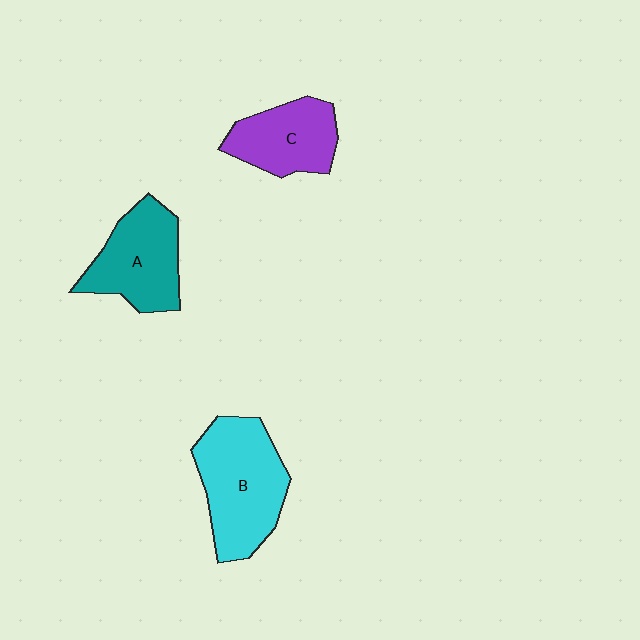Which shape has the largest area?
Shape B (cyan).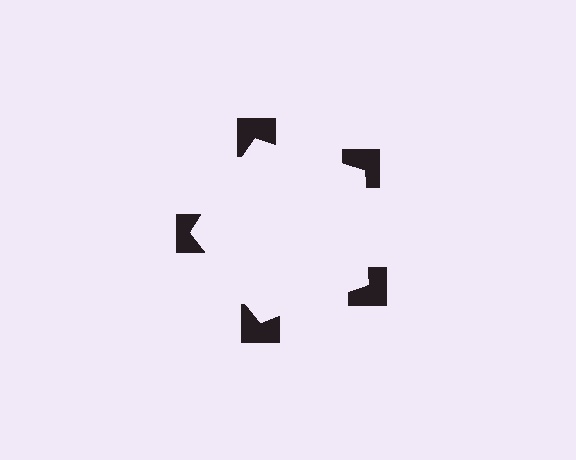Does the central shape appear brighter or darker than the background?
It typically appears slightly brighter than the background, even though no actual brightness change is drawn.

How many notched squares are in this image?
There are 5 — one at each vertex of the illusory pentagon.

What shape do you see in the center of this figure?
An illusory pentagon — its edges are inferred from the aligned wedge cuts in the notched squares, not physically drawn.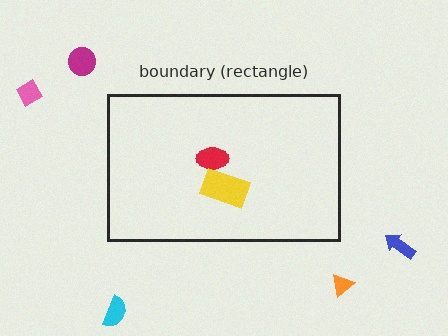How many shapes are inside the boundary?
2 inside, 5 outside.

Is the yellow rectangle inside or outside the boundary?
Inside.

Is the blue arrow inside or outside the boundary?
Outside.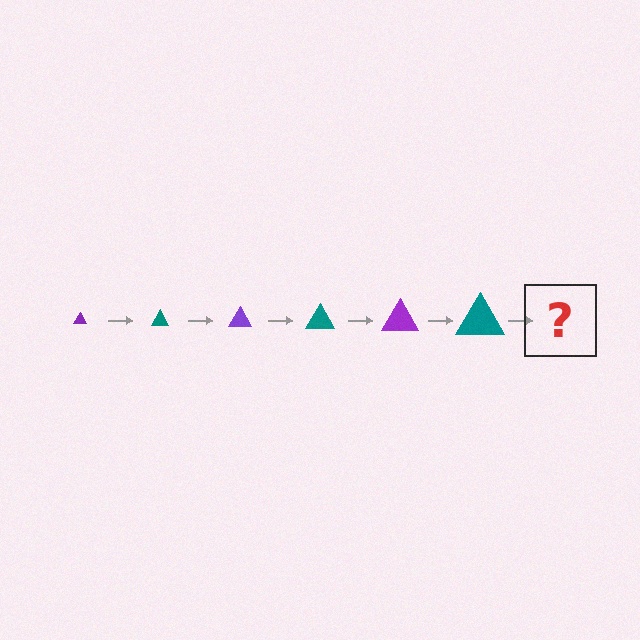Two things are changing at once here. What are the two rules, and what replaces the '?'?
The two rules are that the triangle grows larger each step and the color cycles through purple and teal. The '?' should be a purple triangle, larger than the previous one.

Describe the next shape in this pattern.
It should be a purple triangle, larger than the previous one.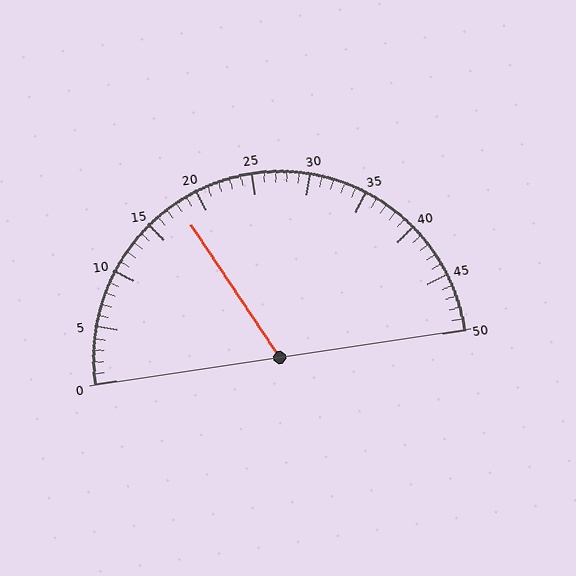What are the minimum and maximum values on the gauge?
The gauge ranges from 0 to 50.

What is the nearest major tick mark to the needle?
The nearest major tick mark is 20.